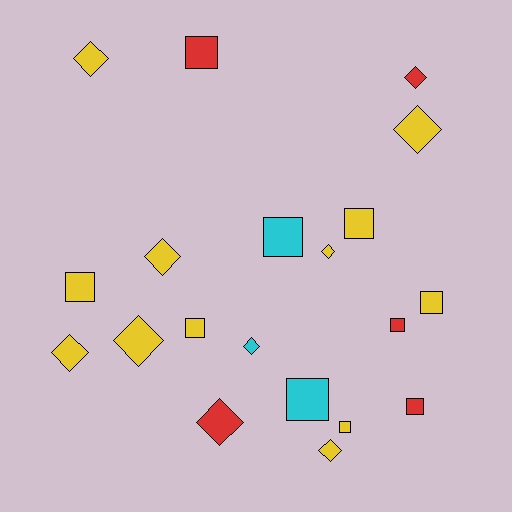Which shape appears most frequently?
Square, with 10 objects.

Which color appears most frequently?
Yellow, with 12 objects.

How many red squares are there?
There are 3 red squares.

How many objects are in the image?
There are 20 objects.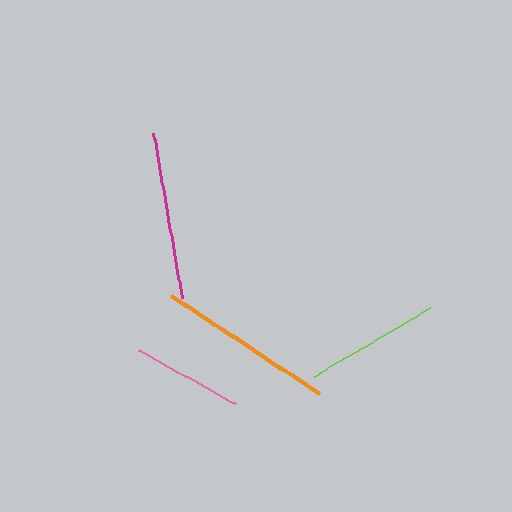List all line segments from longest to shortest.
From longest to shortest: orange, magenta, lime, pink.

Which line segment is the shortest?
The pink line is the shortest at approximately 112 pixels.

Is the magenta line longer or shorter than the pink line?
The magenta line is longer than the pink line.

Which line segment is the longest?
The orange line is the longest at approximately 178 pixels.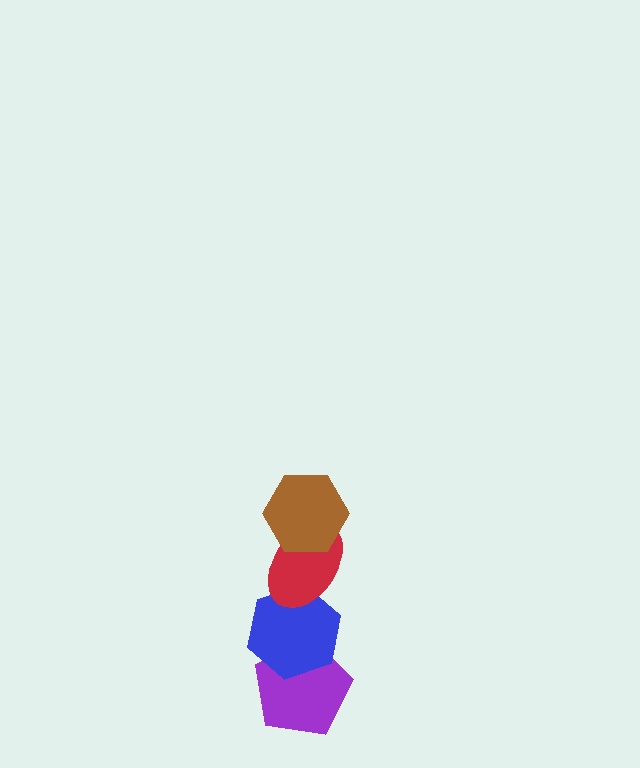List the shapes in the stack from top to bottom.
From top to bottom: the brown hexagon, the red ellipse, the blue hexagon, the purple pentagon.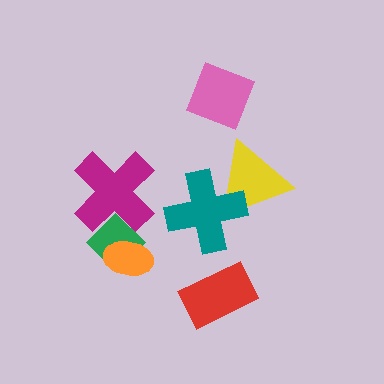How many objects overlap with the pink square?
0 objects overlap with the pink square.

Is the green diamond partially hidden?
Yes, it is partially covered by another shape.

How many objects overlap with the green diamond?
2 objects overlap with the green diamond.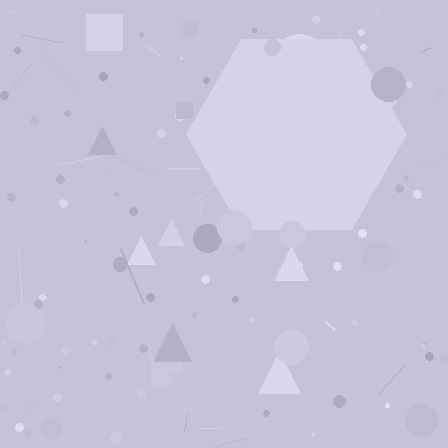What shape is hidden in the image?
A hexagon is hidden in the image.